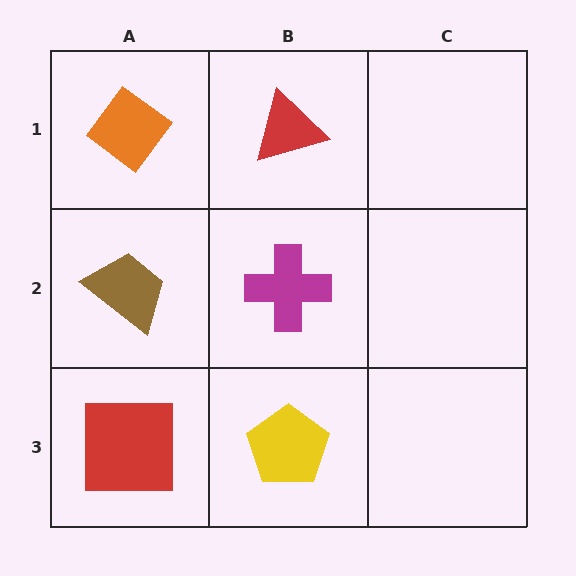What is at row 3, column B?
A yellow pentagon.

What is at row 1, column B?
A red triangle.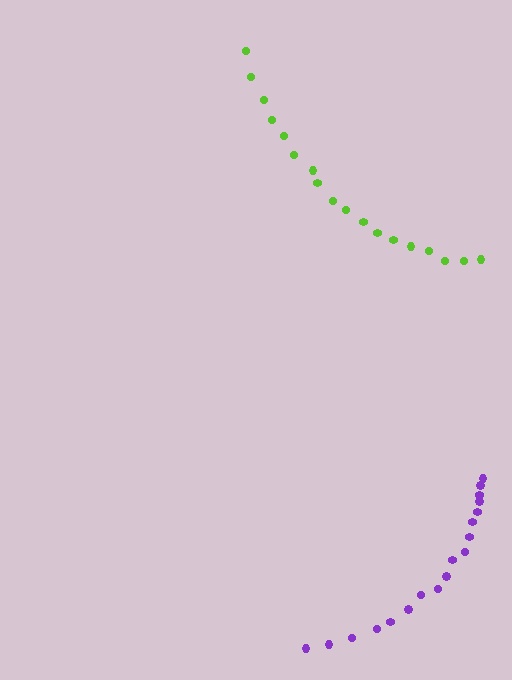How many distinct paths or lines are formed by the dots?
There are 2 distinct paths.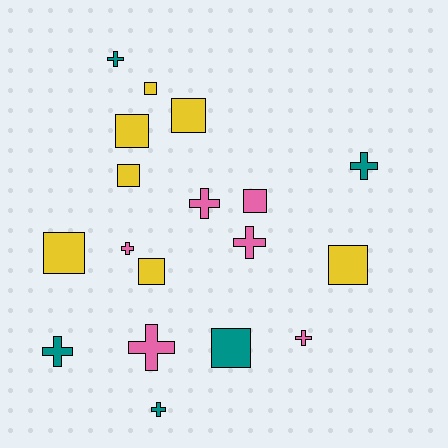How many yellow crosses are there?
There are no yellow crosses.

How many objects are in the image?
There are 18 objects.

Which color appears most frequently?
Yellow, with 7 objects.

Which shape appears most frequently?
Square, with 9 objects.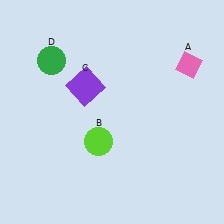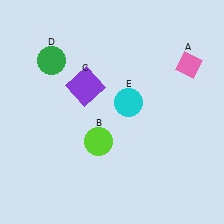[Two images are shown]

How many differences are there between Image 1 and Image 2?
There is 1 difference between the two images.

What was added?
A cyan circle (E) was added in Image 2.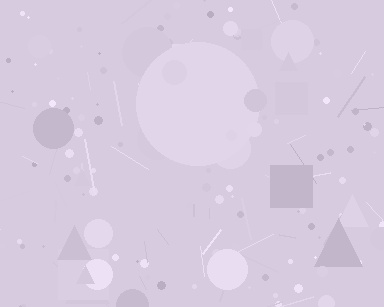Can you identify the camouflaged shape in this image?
The camouflaged shape is a circle.